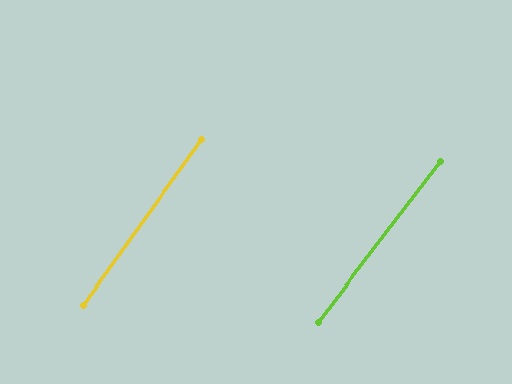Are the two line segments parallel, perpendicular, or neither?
Parallel — their directions differ by only 1.7°.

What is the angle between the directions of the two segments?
Approximately 2 degrees.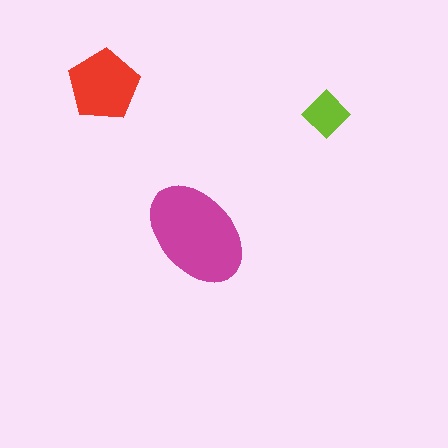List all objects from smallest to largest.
The lime diamond, the red pentagon, the magenta ellipse.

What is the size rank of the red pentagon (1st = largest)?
2nd.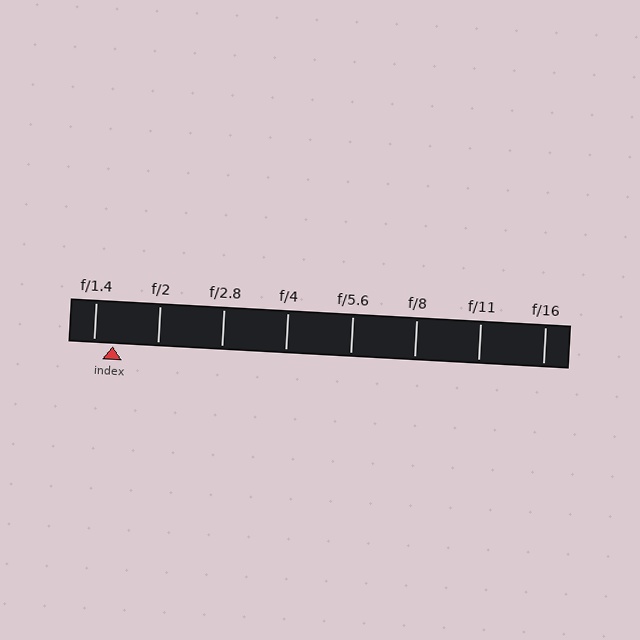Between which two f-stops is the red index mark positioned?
The index mark is between f/1.4 and f/2.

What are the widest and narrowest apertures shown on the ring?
The widest aperture shown is f/1.4 and the narrowest is f/16.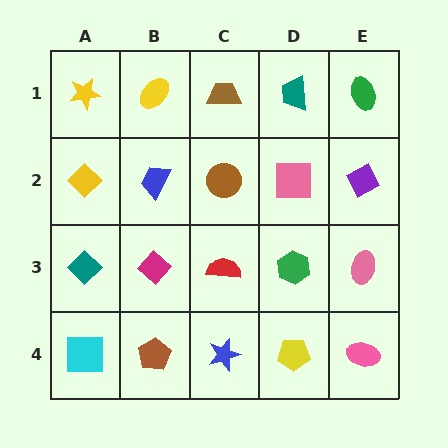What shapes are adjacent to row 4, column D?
A green hexagon (row 3, column D), a blue star (row 4, column C), a pink ellipse (row 4, column E).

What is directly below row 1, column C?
A brown circle.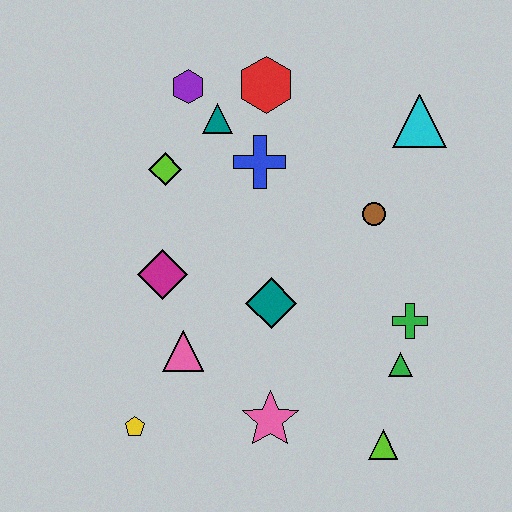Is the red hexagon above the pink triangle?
Yes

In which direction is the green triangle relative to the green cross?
The green triangle is below the green cross.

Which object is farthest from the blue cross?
The lime triangle is farthest from the blue cross.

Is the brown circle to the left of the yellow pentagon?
No